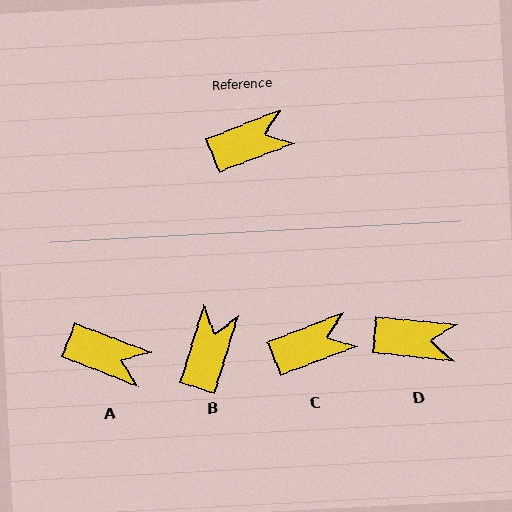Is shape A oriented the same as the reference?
No, it is off by about 42 degrees.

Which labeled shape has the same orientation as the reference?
C.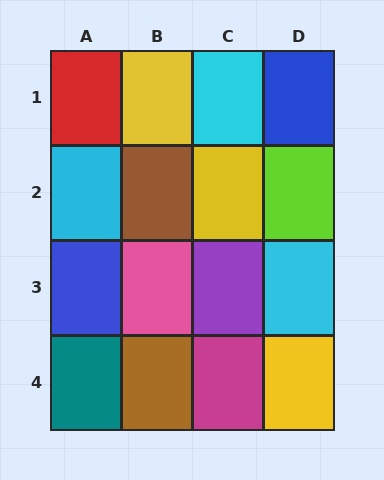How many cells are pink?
1 cell is pink.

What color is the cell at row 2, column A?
Cyan.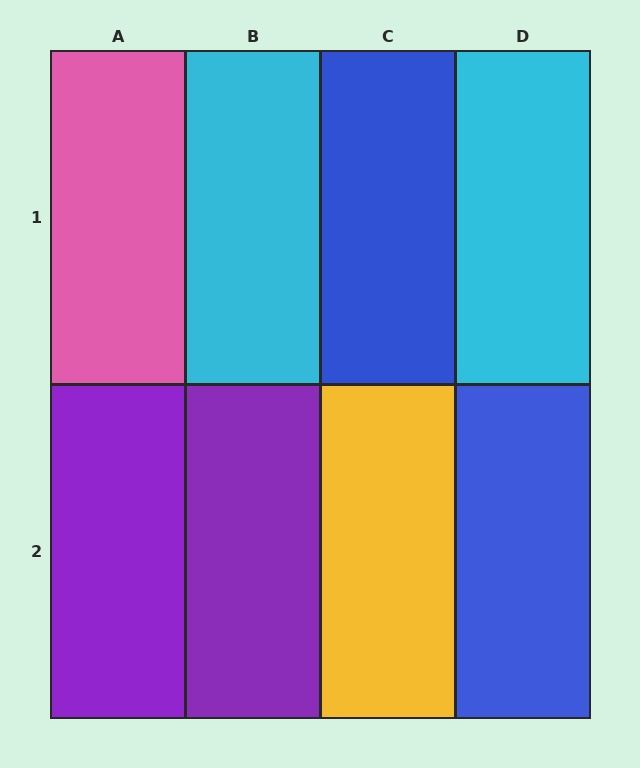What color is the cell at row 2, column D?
Blue.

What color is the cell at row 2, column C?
Yellow.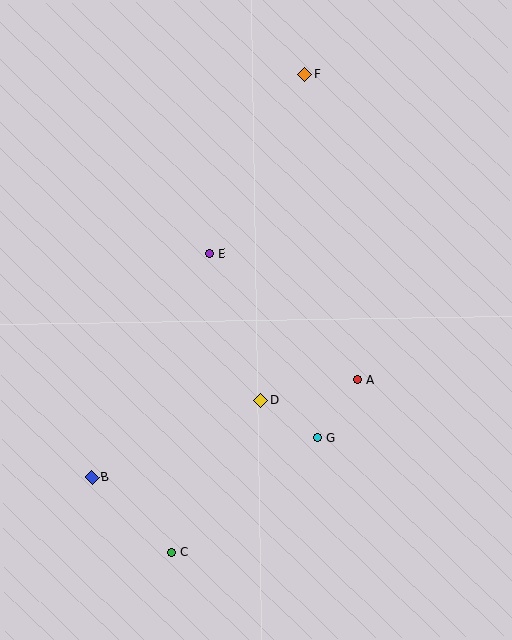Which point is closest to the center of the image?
Point D at (261, 400) is closest to the center.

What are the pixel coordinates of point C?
Point C is at (171, 553).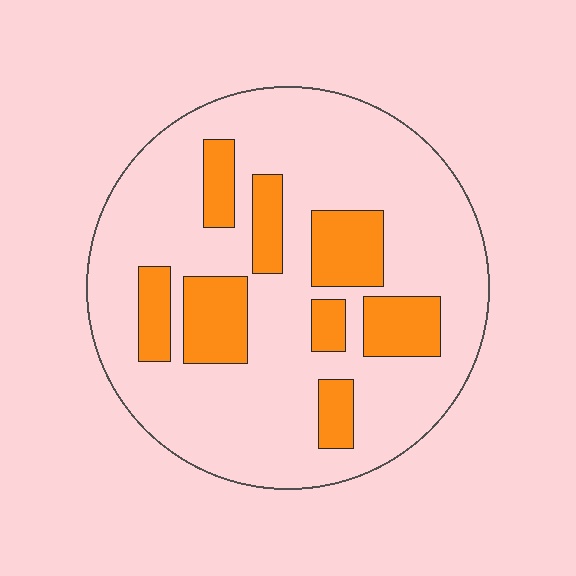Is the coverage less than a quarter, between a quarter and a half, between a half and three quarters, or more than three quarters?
Less than a quarter.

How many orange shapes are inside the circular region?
8.